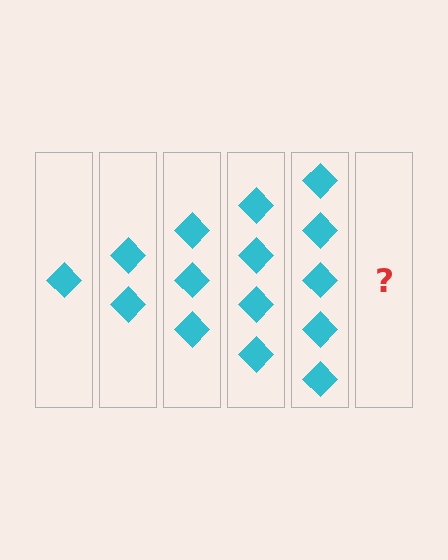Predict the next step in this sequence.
The next step is 6 diamonds.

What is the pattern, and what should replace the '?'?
The pattern is that each step adds one more diamond. The '?' should be 6 diamonds.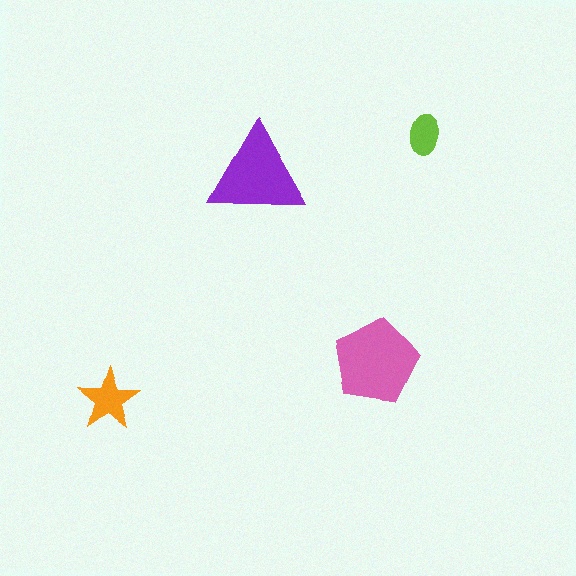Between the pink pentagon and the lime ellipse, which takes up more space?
The pink pentagon.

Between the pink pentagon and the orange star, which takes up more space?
The pink pentagon.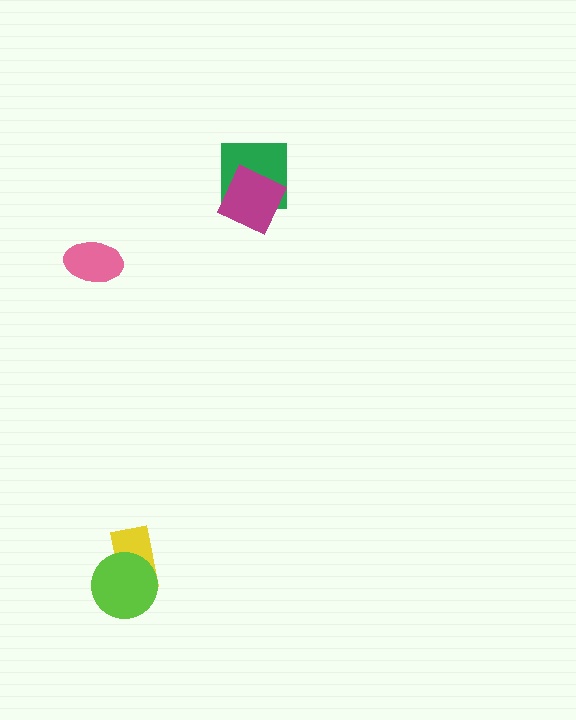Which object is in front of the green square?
The magenta diamond is in front of the green square.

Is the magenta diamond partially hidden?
No, no other shape covers it.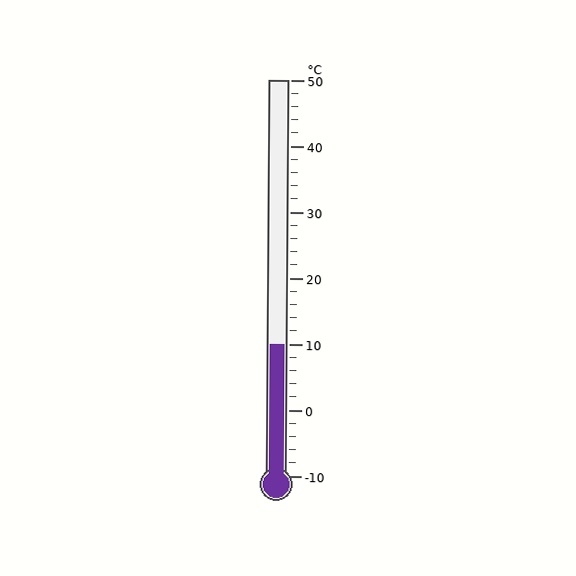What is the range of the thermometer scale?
The thermometer scale ranges from -10°C to 50°C.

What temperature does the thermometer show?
The thermometer shows approximately 10°C.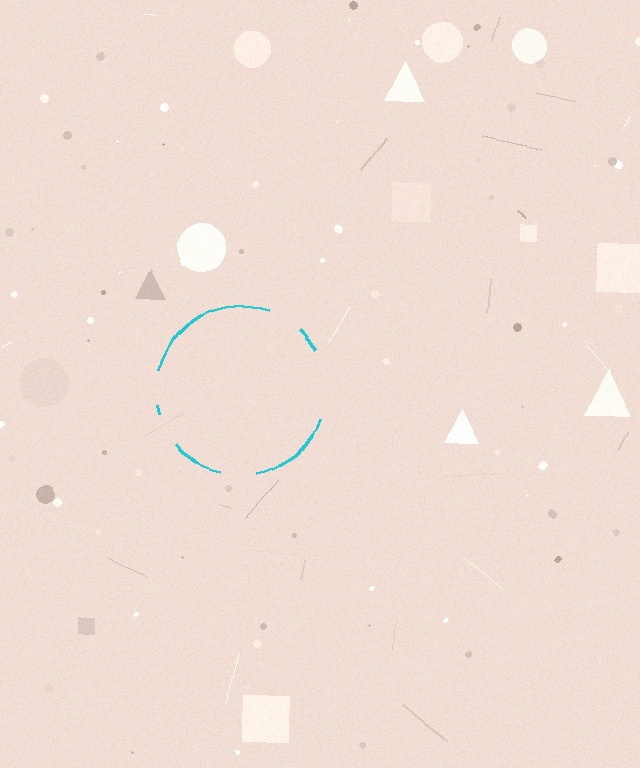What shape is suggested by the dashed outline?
The dashed outline suggests a circle.